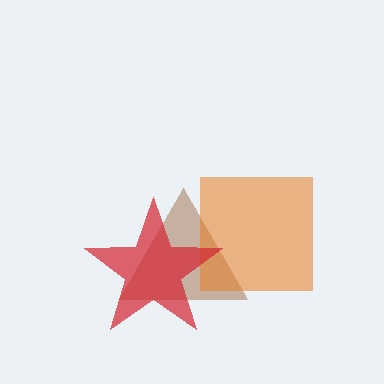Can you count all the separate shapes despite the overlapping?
Yes, there are 3 separate shapes.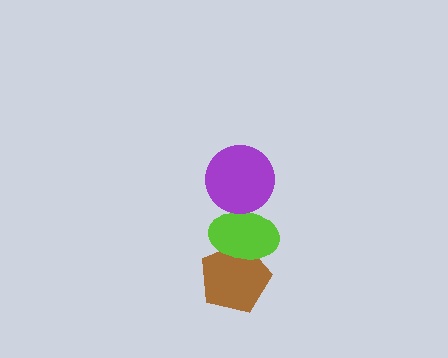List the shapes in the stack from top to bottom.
From top to bottom: the purple circle, the lime ellipse, the brown pentagon.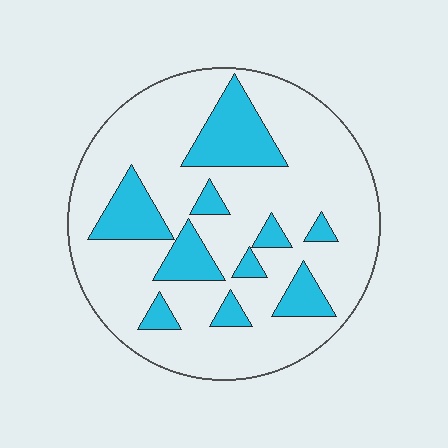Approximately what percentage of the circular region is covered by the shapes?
Approximately 20%.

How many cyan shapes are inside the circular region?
10.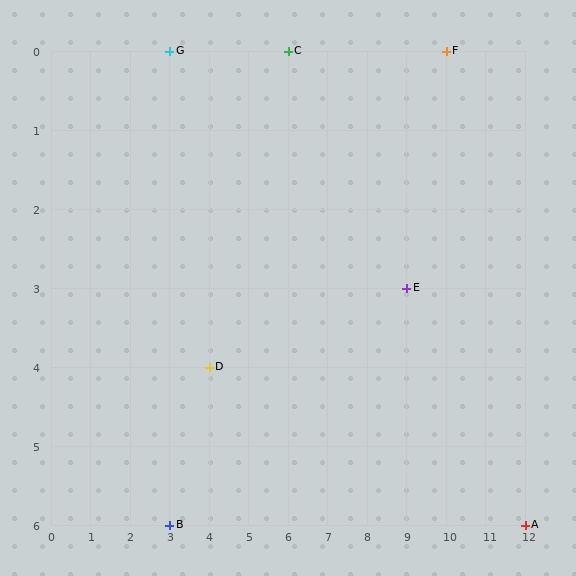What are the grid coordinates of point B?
Point B is at grid coordinates (3, 6).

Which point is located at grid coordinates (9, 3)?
Point E is at (9, 3).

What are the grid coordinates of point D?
Point D is at grid coordinates (4, 4).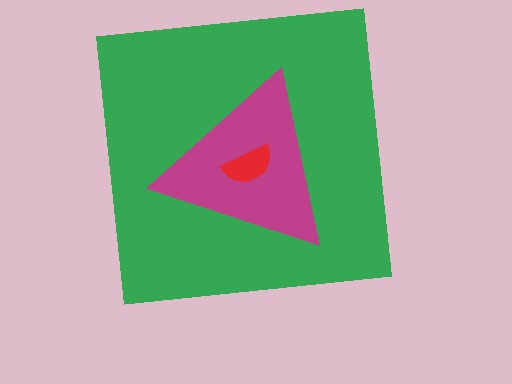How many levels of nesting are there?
3.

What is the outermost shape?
The green square.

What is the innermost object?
The red semicircle.